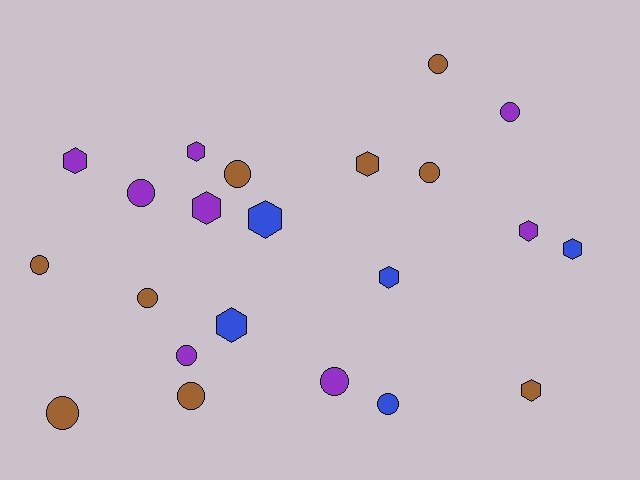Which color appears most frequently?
Brown, with 9 objects.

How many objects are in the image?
There are 22 objects.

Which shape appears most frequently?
Circle, with 12 objects.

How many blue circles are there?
There is 1 blue circle.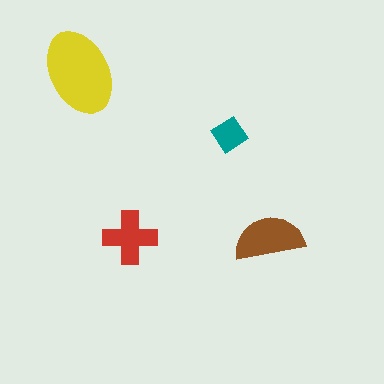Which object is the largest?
The yellow ellipse.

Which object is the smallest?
The teal diamond.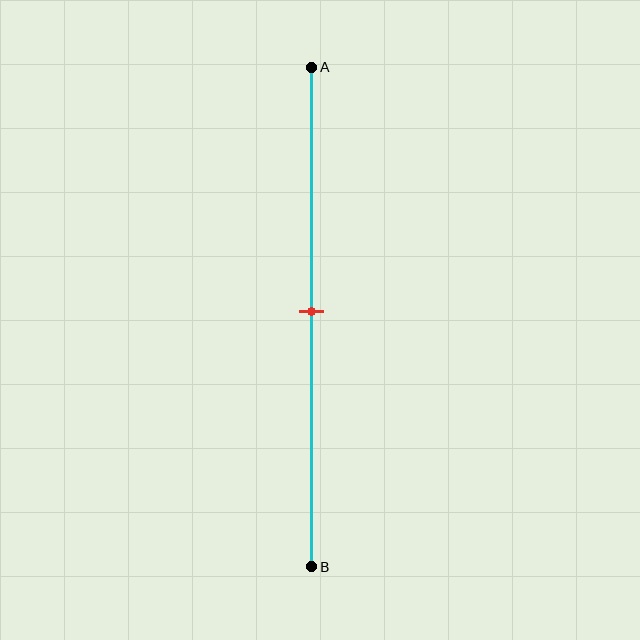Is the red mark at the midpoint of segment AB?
Yes, the mark is approximately at the midpoint.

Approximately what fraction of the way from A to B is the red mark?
The red mark is approximately 50% of the way from A to B.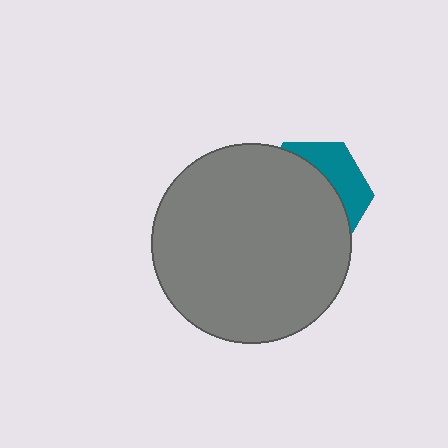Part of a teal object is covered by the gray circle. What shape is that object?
It is a hexagon.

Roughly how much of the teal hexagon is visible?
A small part of it is visible (roughly 32%).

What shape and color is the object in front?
The object in front is a gray circle.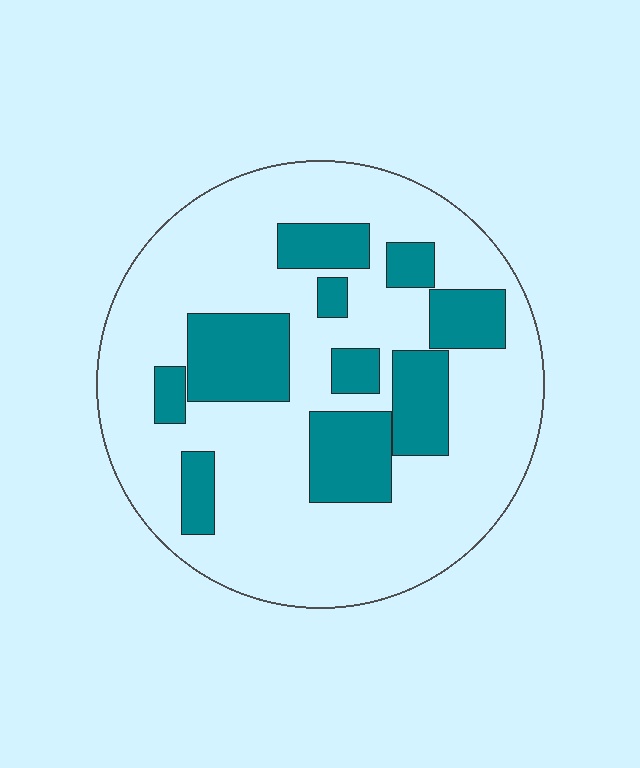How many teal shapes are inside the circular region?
10.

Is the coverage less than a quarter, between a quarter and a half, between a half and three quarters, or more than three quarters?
Between a quarter and a half.